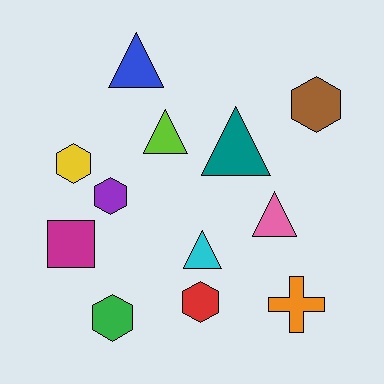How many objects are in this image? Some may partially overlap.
There are 12 objects.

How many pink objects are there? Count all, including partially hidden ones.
There is 1 pink object.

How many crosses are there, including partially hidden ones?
There is 1 cross.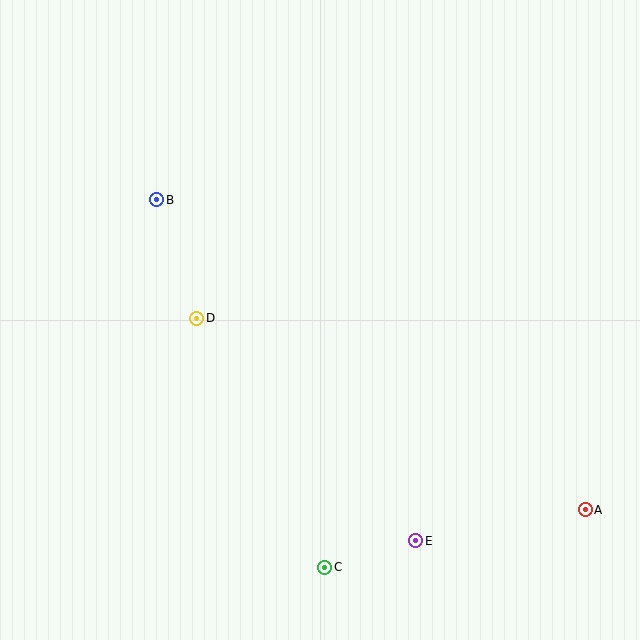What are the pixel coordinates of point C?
Point C is at (325, 567).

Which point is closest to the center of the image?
Point D at (197, 318) is closest to the center.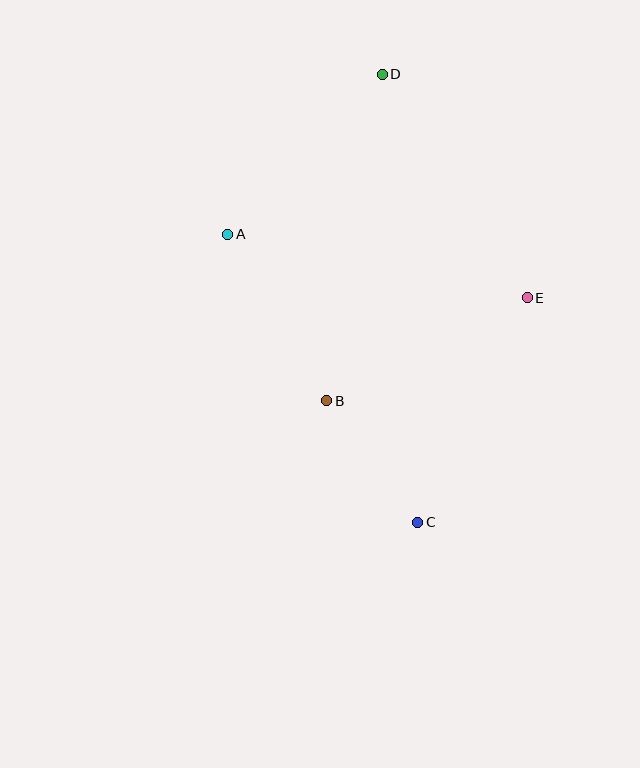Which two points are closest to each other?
Points B and C are closest to each other.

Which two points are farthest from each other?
Points C and D are farthest from each other.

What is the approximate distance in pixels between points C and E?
The distance between C and E is approximately 250 pixels.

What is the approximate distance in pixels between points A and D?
The distance between A and D is approximately 222 pixels.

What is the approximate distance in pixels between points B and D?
The distance between B and D is approximately 331 pixels.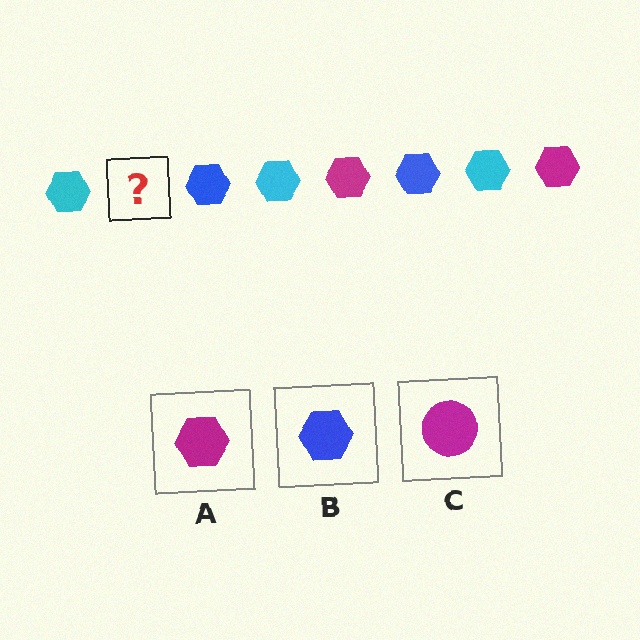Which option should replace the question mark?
Option A.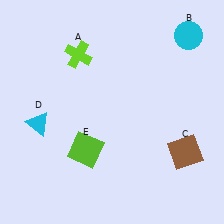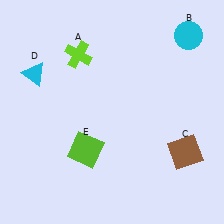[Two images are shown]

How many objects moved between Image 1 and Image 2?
1 object moved between the two images.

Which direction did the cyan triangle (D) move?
The cyan triangle (D) moved up.